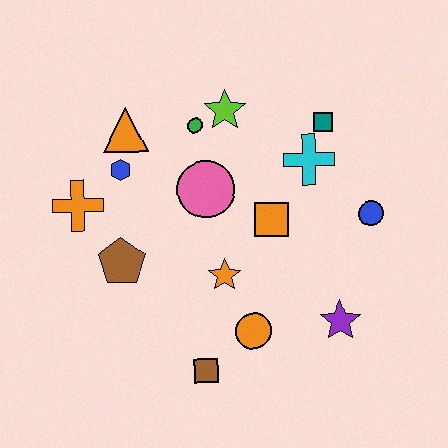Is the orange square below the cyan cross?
Yes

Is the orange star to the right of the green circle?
Yes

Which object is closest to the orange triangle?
The blue hexagon is closest to the orange triangle.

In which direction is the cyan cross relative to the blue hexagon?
The cyan cross is to the right of the blue hexagon.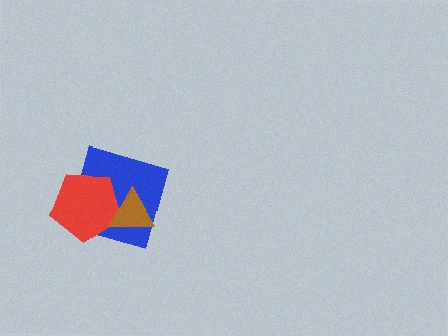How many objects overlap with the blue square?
2 objects overlap with the blue square.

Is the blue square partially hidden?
Yes, it is partially covered by another shape.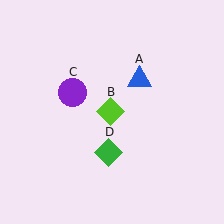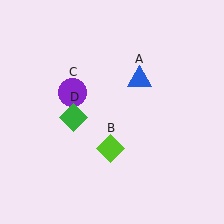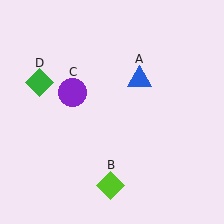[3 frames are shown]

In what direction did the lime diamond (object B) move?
The lime diamond (object B) moved down.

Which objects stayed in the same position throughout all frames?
Blue triangle (object A) and purple circle (object C) remained stationary.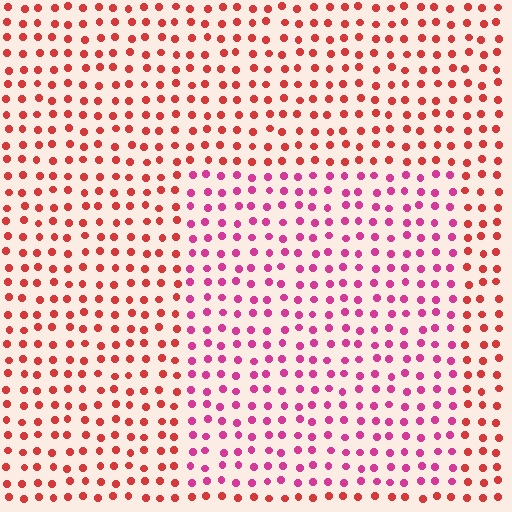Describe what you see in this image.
The image is filled with small red elements in a uniform arrangement. A rectangle-shaped region is visible where the elements are tinted to a slightly different hue, forming a subtle color boundary.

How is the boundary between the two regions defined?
The boundary is defined purely by a slight shift in hue (about 36 degrees). Spacing, size, and orientation are identical on both sides.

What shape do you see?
I see a rectangle.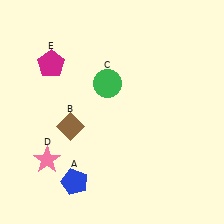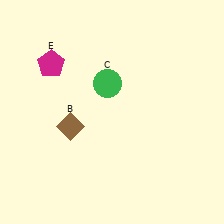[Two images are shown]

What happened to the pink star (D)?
The pink star (D) was removed in Image 2. It was in the bottom-left area of Image 1.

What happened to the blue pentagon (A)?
The blue pentagon (A) was removed in Image 2. It was in the bottom-left area of Image 1.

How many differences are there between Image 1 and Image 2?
There are 2 differences between the two images.